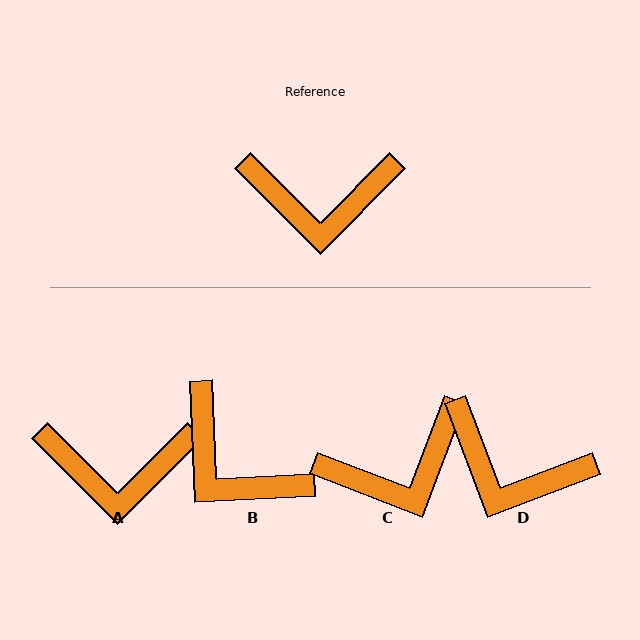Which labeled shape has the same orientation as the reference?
A.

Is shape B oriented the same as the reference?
No, it is off by about 42 degrees.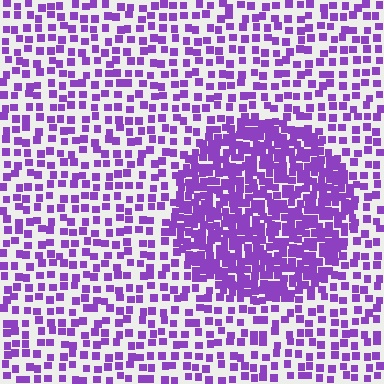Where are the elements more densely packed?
The elements are more densely packed inside the circle boundary.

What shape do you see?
I see a circle.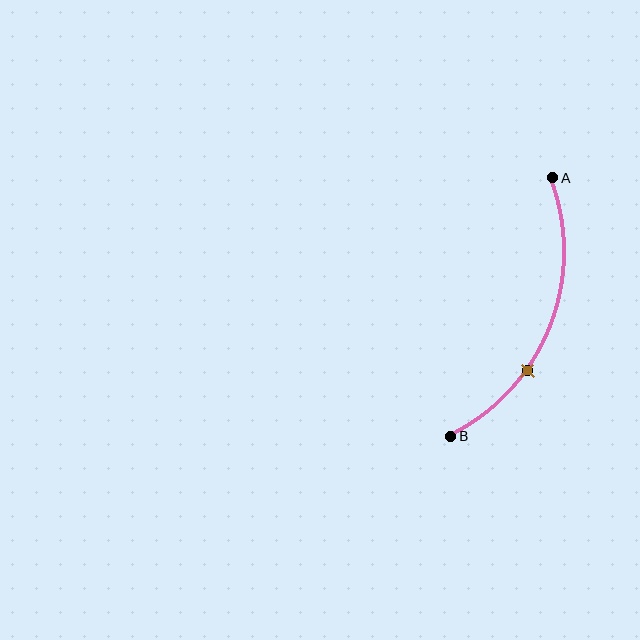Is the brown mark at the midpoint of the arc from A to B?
No. The brown mark lies on the arc but is closer to endpoint B. The arc midpoint would be at the point on the curve equidistant along the arc from both A and B.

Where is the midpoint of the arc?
The arc midpoint is the point on the curve farthest from the straight line joining A and B. It sits to the right of that line.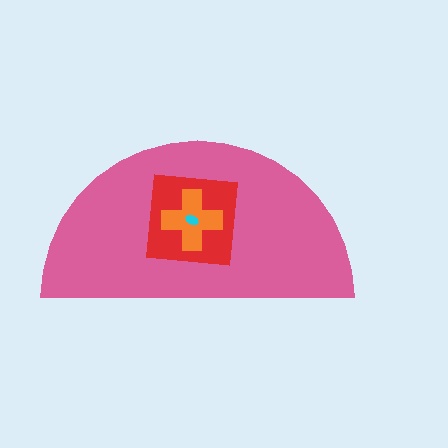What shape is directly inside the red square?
The orange cross.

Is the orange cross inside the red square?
Yes.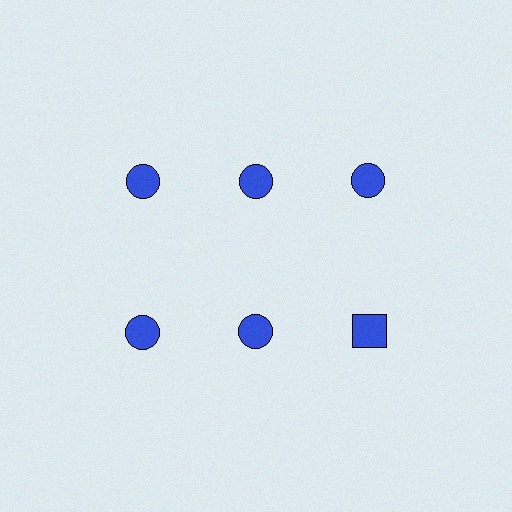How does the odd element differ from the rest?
It has a different shape: square instead of circle.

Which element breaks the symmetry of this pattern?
The blue square in the second row, center column breaks the symmetry. All other shapes are blue circles.